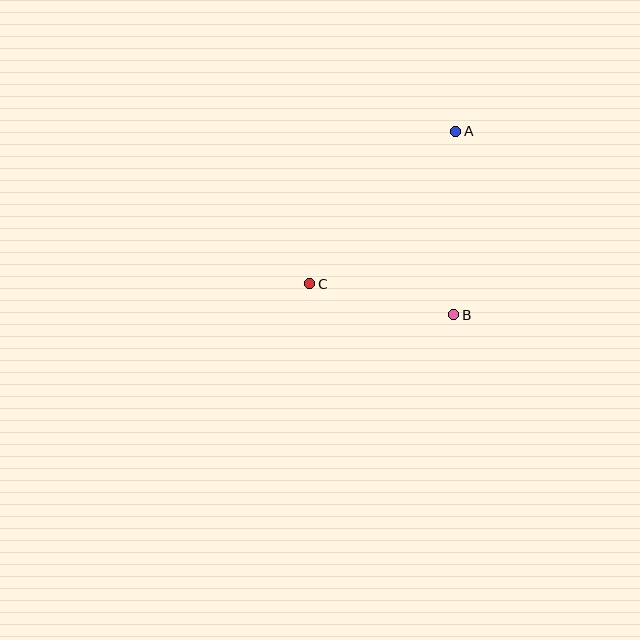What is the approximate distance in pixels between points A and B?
The distance between A and B is approximately 184 pixels.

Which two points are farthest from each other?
Points A and C are farthest from each other.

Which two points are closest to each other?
Points B and C are closest to each other.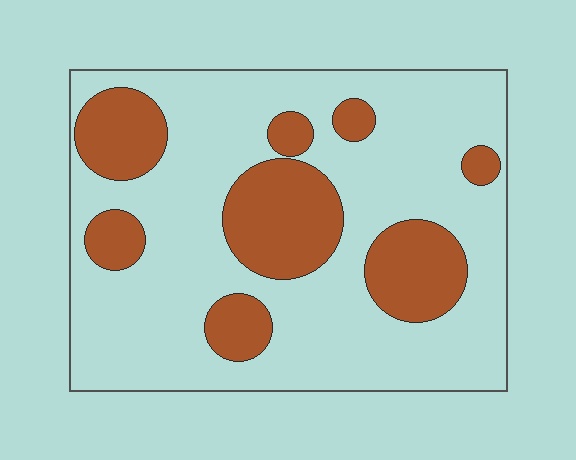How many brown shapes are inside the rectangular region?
8.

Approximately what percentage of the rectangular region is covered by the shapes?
Approximately 25%.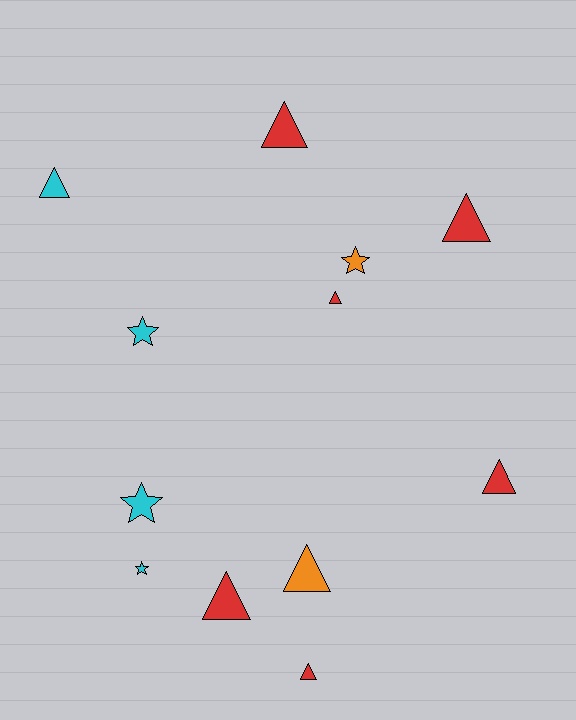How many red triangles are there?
There are 6 red triangles.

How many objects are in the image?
There are 12 objects.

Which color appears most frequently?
Red, with 6 objects.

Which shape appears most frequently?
Triangle, with 8 objects.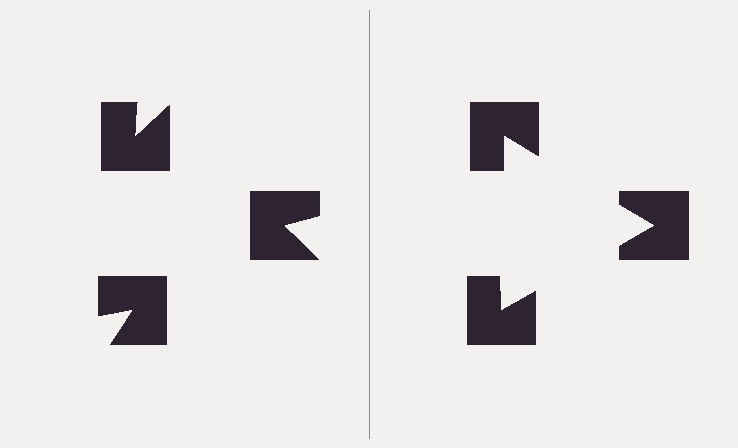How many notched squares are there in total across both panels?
6 — 3 on each side.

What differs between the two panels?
The notched squares are positioned identically on both sides; only the wedge orientations differ. On the right they align to a triangle; on the left they are misaligned.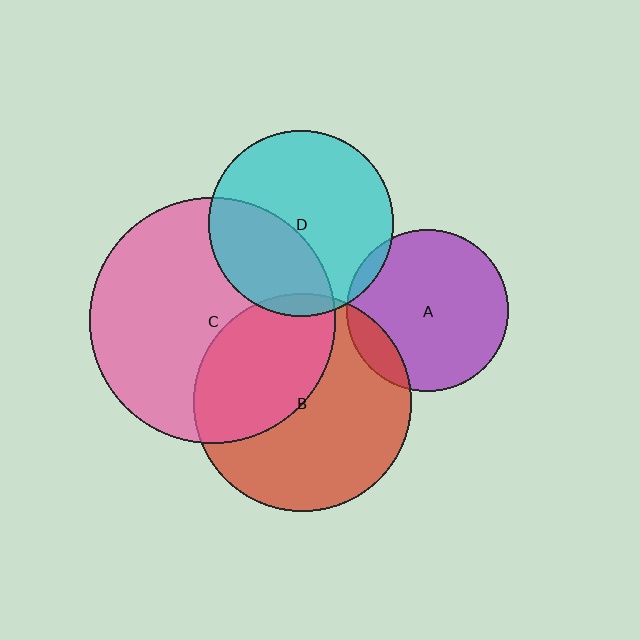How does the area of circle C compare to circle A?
Approximately 2.3 times.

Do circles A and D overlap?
Yes.